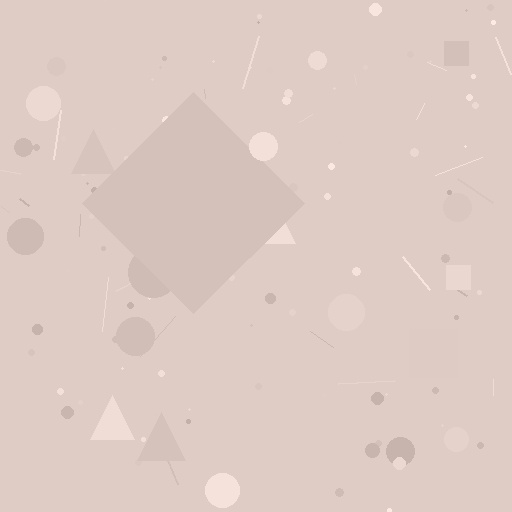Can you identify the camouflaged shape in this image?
The camouflaged shape is a diamond.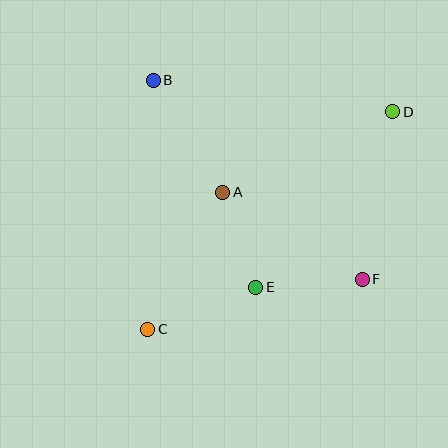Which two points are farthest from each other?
Points C and D are farthest from each other.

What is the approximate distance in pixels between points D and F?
The distance between D and F is approximately 170 pixels.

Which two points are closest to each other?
Points A and E are closest to each other.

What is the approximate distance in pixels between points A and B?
The distance between A and B is approximately 132 pixels.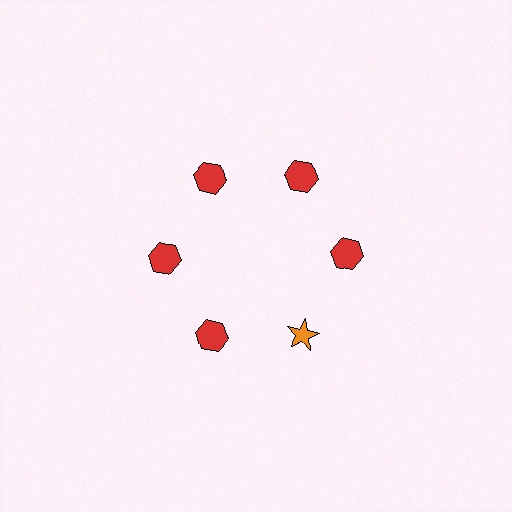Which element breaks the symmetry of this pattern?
The orange star at roughly the 5 o'clock position breaks the symmetry. All other shapes are red hexagons.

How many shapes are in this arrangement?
There are 6 shapes arranged in a ring pattern.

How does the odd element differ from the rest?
It differs in both color (orange instead of red) and shape (star instead of hexagon).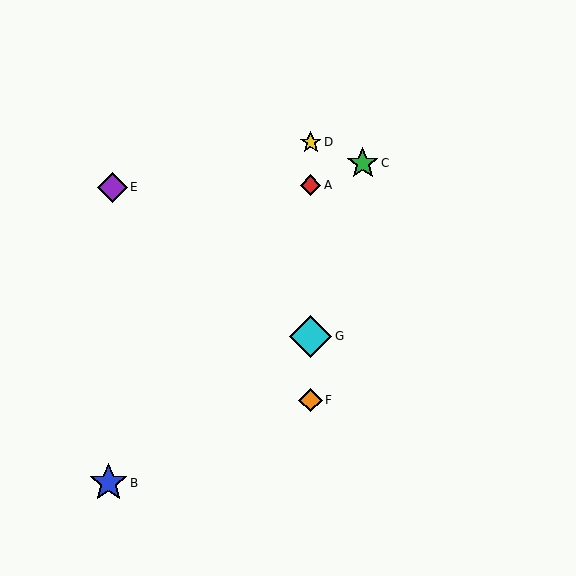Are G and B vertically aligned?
No, G is at x≈311 and B is at x≈108.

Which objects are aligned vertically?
Objects A, D, F, G are aligned vertically.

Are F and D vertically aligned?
Yes, both are at x≈311.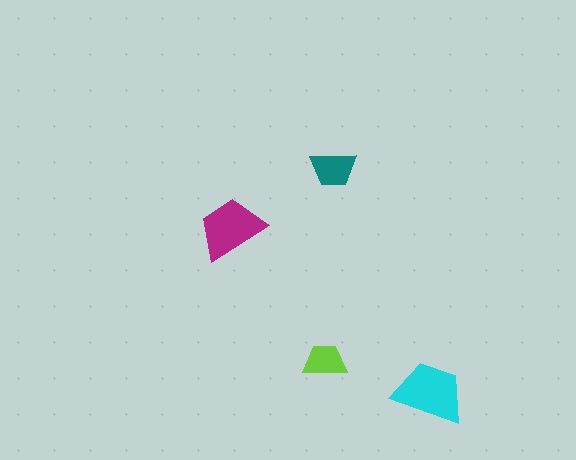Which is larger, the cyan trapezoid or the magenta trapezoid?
The cyan one.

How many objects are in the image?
There are 4 objects in the image.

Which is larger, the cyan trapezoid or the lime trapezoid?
The cyan one.